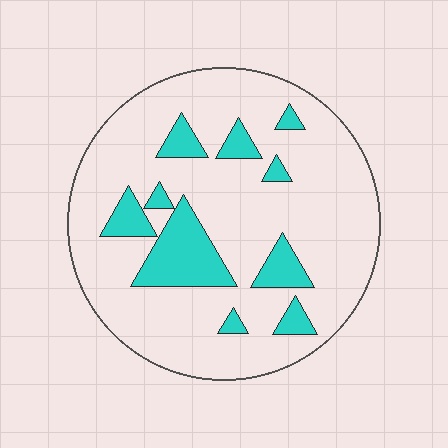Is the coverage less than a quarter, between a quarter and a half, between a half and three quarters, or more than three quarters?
Less than a quarter.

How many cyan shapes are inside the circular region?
10.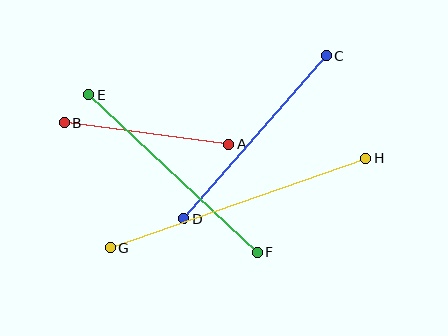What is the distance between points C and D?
The distance is approximately 217 pixels.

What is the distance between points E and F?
The distance is approximately 231 pixels.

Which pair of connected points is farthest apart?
Points G and H are farthest apart.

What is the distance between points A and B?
The distance is approximately 166 pixels.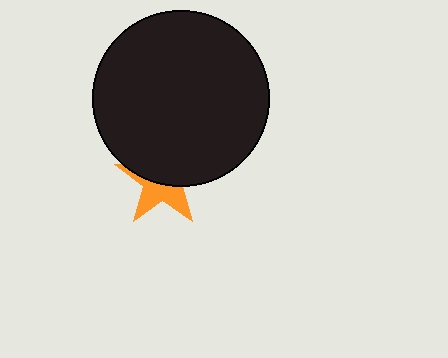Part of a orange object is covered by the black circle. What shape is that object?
It is a star.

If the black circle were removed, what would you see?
You would see the complete orange star.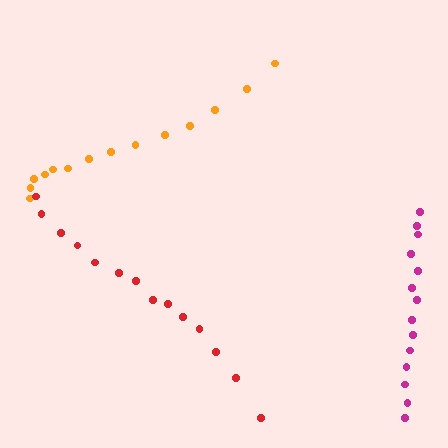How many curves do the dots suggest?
There are 3 distinct paths.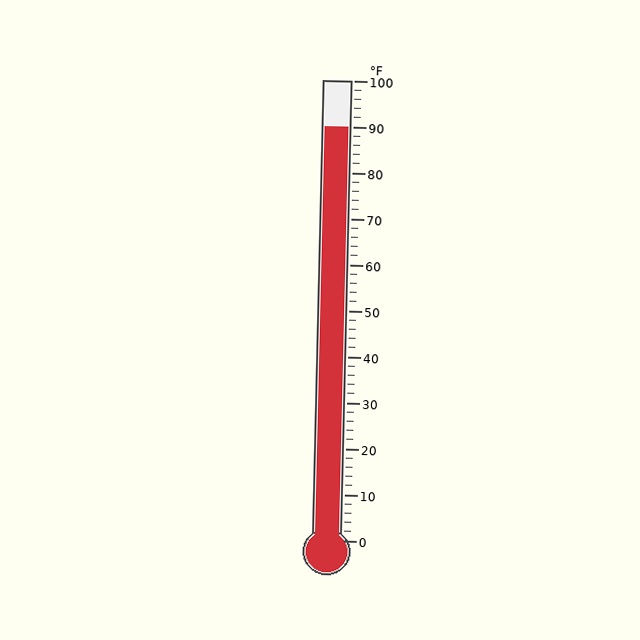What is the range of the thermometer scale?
The thermometer scale ranges from 0°F to 100°F.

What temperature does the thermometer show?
The thermometer shows approximately 90°F.